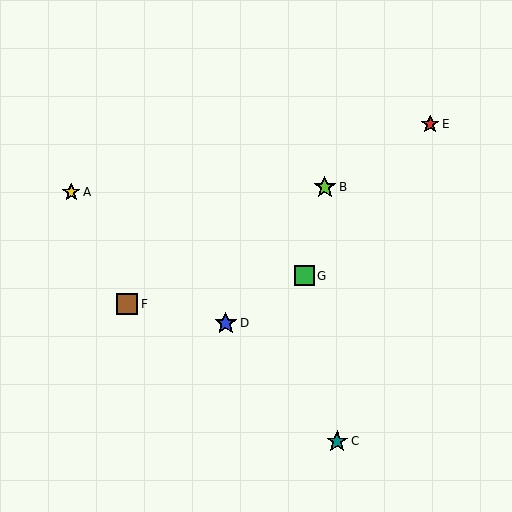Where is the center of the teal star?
The center of the teal star is at (337, 441).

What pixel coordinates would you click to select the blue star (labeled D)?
Click at (226, 323) to select the blue star D.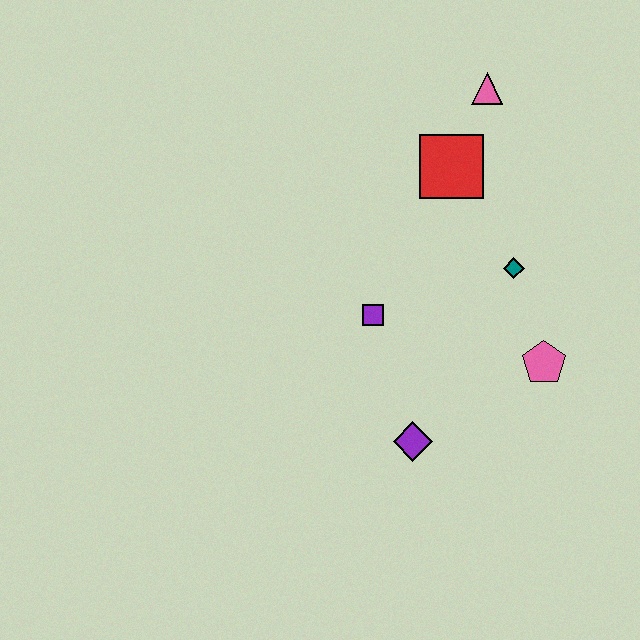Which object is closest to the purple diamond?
The purple square is closest to the purple diamond.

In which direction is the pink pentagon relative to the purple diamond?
The pink pentagon is to the right of the purple diamond.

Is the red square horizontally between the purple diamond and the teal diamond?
Yes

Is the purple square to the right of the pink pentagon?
No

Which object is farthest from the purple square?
The pink triangle is farthest from the purple square.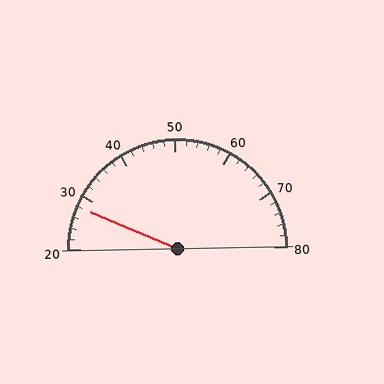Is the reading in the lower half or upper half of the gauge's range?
The reading is in the lower half of the range (20 to 80).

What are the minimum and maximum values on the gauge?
The gauge ranges from 20 to 80.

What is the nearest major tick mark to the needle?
The nearest major tick mark is 30.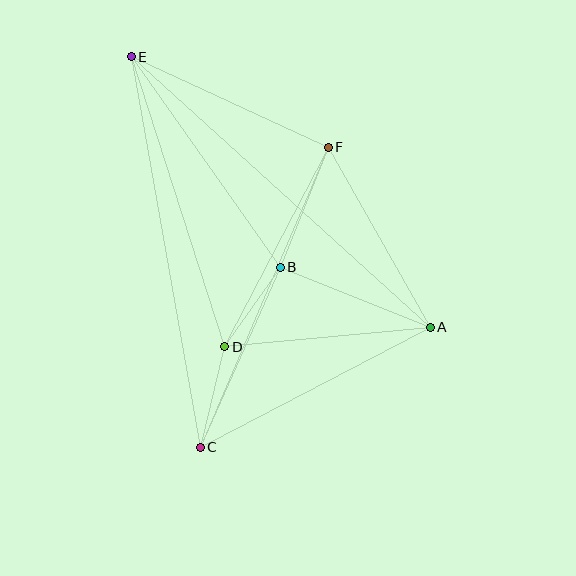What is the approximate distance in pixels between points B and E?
The distance between B and E is approximately 258 pixels.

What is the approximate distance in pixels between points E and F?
The distance between E and F is approximately 217 pixels.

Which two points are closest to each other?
Points B and D are closest to each other.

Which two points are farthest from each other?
Points A and E are farthest from each other.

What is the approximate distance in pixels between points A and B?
The distance between A and B is approximately 161 pixels.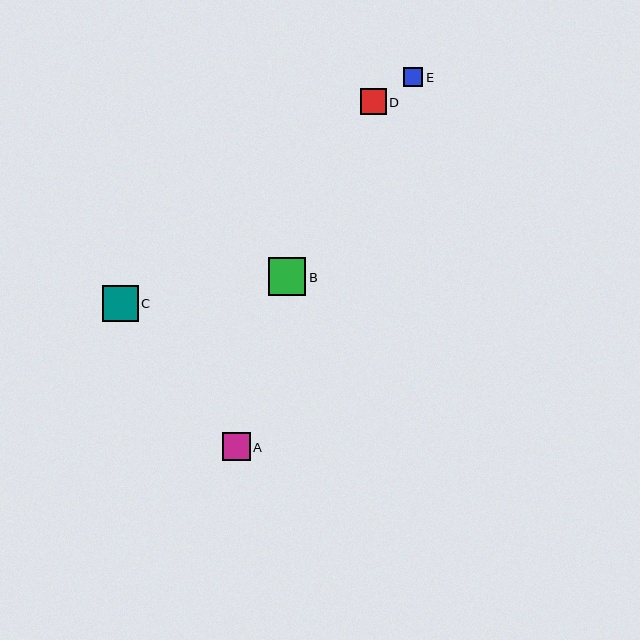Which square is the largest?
Square B is the largest with a size of approximately 38 pixels.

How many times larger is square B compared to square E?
Square B is approximately 1.9 times the size of square E.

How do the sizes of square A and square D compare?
Square A and square D are approximately the same size.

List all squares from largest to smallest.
From largest to smallest: B, C, A, D, E.